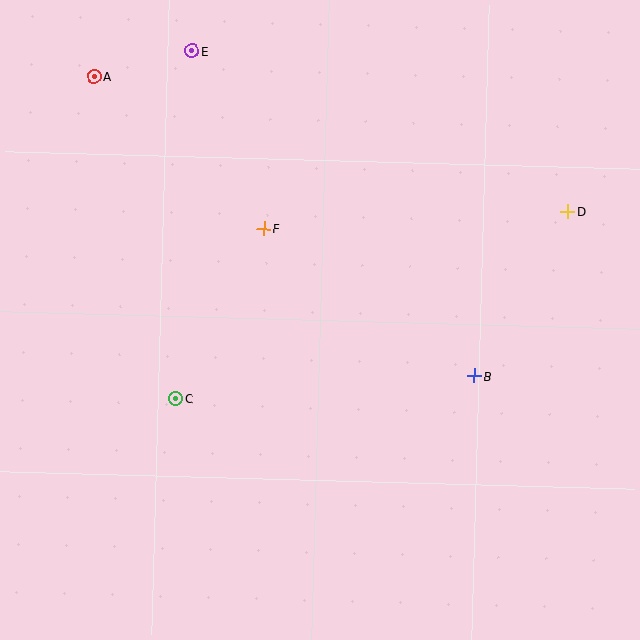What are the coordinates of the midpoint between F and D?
The midpoint between F and D is at (416, 220).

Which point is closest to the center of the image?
Point F at (264, 229) is closest to the center.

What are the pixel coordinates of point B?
Point B is at (474, 376).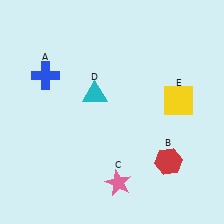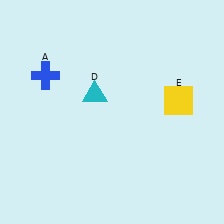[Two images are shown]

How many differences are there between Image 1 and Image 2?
There are 2 differences between the two images.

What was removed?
The red hexagon (B), the pink star (C) were removed in Image 2.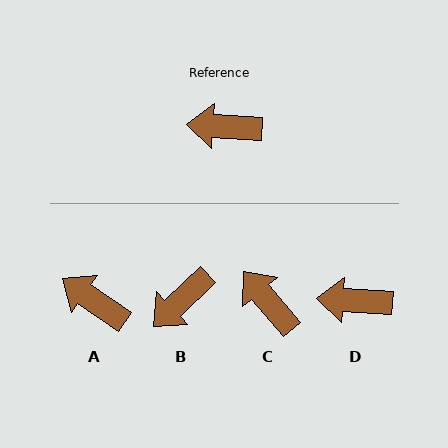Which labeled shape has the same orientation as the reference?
D.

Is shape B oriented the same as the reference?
No, it is off by about 48 degrees.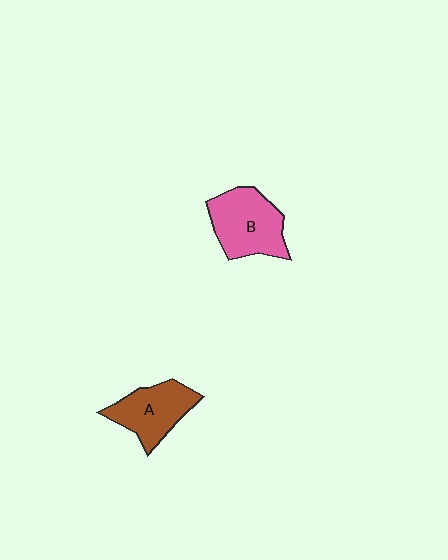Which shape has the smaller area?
Shape A (brown).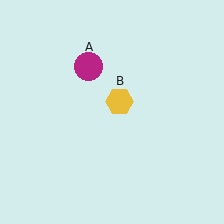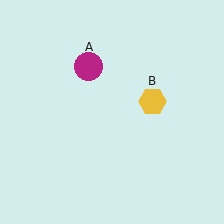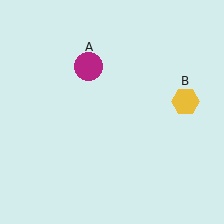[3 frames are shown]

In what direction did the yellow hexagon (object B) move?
The yellow hexagon (object B) moved right.